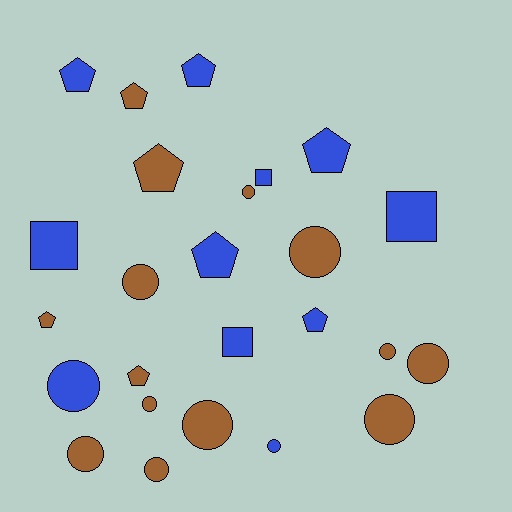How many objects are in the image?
There are 25 objects.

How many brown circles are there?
There are 10 brown circles.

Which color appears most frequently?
Brown, with 14 objects.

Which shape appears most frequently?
Circle, with 12 objects.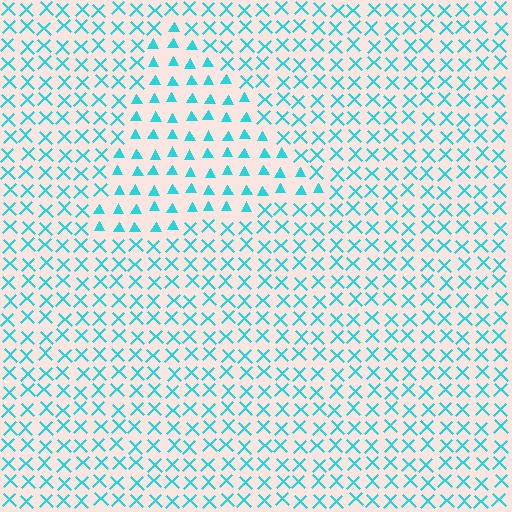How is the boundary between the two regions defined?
The boundary is defined by a change in element shape: triangles inside vs. X marks outside. All elements share the same color and spacing.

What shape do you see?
I see a triangle.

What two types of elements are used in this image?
The image uses triangles inside the triangle region and X marks outside it.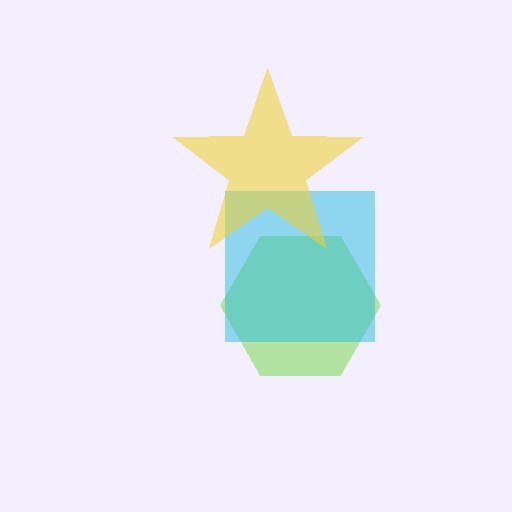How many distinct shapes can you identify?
There are 3 distinct shapes: a lime hexagon, a cyan square, a yellow star.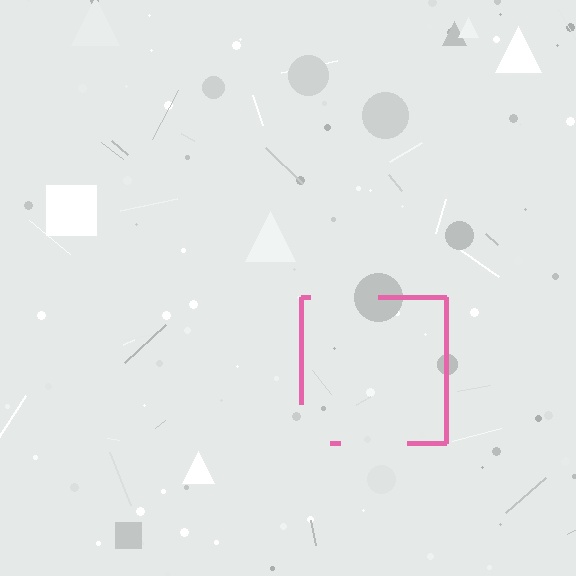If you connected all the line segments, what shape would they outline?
They would outline a square.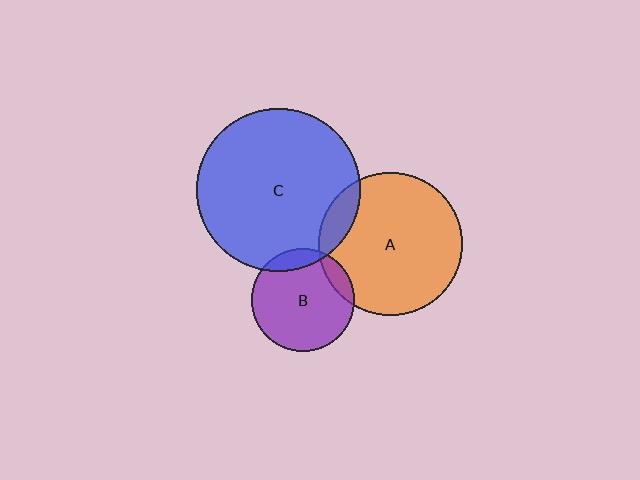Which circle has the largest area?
Circle C (blue).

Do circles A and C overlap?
Yes.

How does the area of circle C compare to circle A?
Approximately 1.3 times.